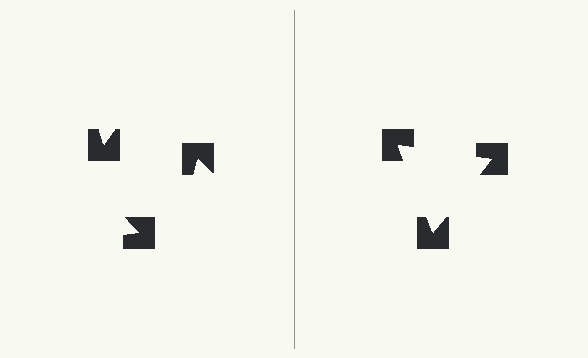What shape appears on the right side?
An illusory triangle.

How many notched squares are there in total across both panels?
6 — 3 on each side.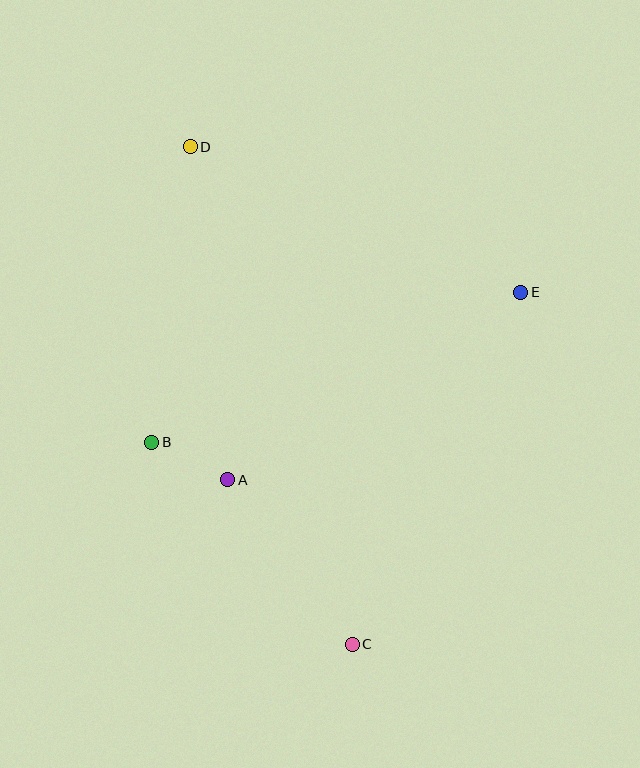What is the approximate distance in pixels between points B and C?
The distance between B and C is approximately 285 pixels.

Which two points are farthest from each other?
Points C and D are farthest from each other.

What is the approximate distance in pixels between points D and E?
The distance between D and E is approximately 361 pixels.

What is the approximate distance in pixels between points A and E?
The distance between A and E is approximately 348 pixels.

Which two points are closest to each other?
Points A and B are closest to each other.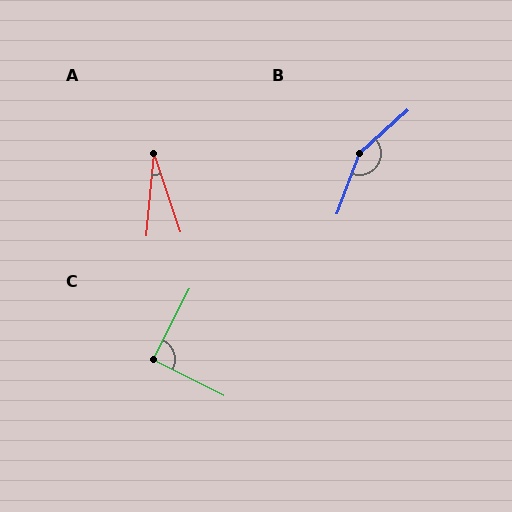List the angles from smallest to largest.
A (24°), C (89°), B (152°).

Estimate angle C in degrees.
Approximately 89 degrees.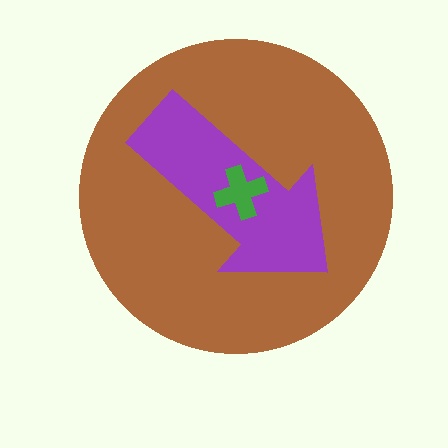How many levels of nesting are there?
3.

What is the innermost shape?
The green cross.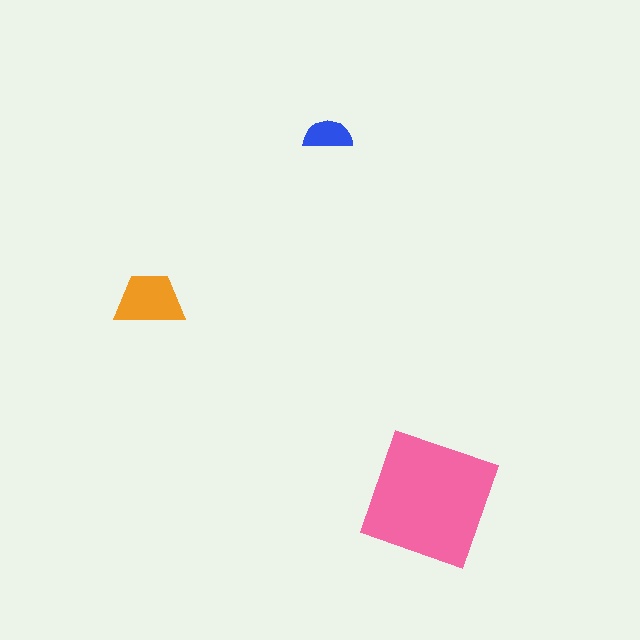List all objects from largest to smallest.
The pink square, the orange trapezoid, the blue semicircle.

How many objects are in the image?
There are 3 objects in the image.